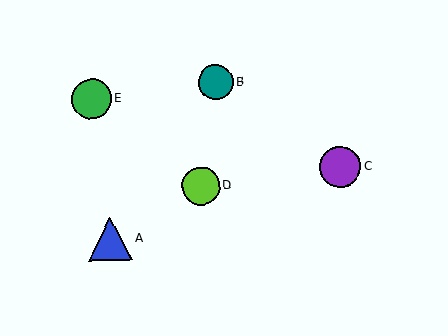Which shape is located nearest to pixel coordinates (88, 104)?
The green circle (labeled E) at (92, 99) is nearest to that location.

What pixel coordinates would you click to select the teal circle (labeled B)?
Click at (215, 82) to select the teal circle B.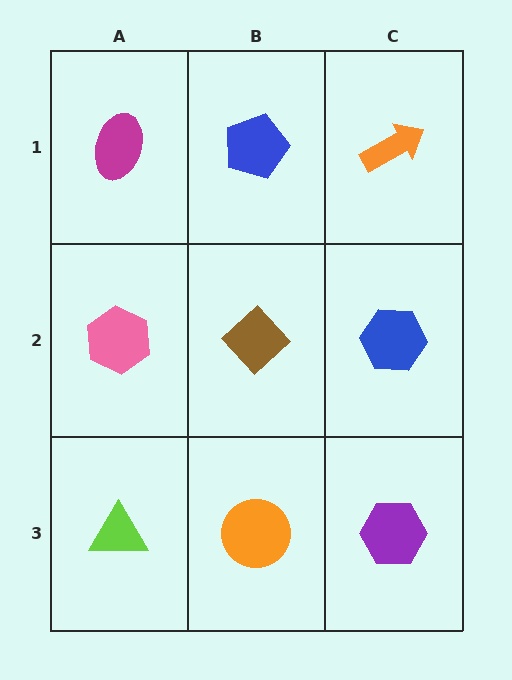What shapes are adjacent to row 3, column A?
A pink hexagon (row 2, column A), an orange circle (row 3, column B).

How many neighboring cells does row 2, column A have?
3.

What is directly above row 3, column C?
A blue hexagon.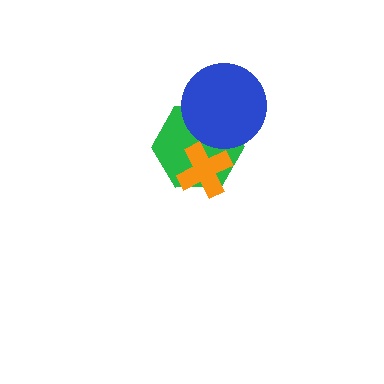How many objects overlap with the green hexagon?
2 objects overlap with the green hexagon.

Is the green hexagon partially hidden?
Yes, it is partially covered by another shape.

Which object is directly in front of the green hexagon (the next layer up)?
The blue circle is directly in front of the green hexagon.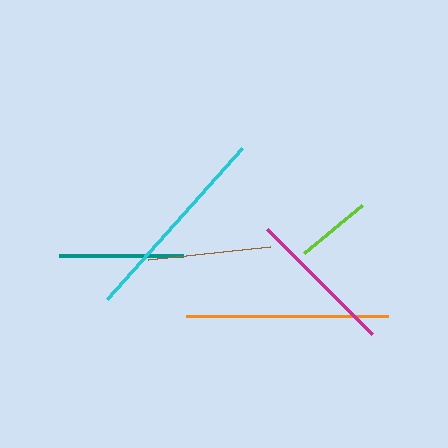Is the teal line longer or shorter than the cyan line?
The cyan line is longer than the teal line.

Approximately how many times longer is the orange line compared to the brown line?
The orange line is approximately 1.6 times the length of the brown line.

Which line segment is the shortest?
The lime line is the shortest at approximately 75 pixels.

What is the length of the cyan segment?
The cyan segment is approximately 202 pixels long.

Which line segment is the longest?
The orange line is the longest at approximately 203 pixels.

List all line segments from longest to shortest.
From longest to shortest: orange, cyan, magenta, teal, brown, lime.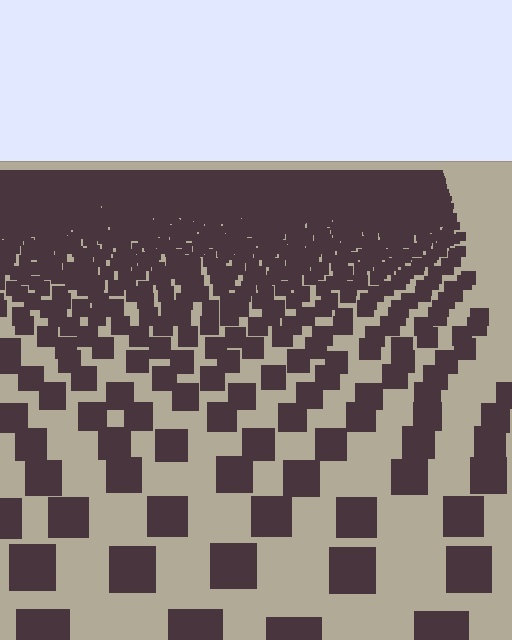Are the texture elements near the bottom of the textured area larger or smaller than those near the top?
Larger. Near the bottom, elements are closer to the viewer and appear at a bigger on-screen size.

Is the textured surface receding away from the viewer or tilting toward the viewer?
The surface is receding away from the viewer. Texture elements get smaller and denser toward the top.